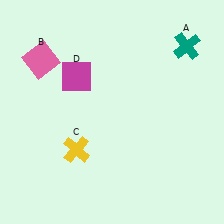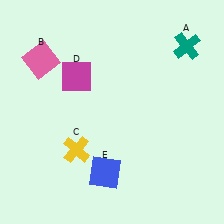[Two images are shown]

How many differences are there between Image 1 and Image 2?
There is 1 difference between the two images.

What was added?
A blue square (E) was added in Image 2.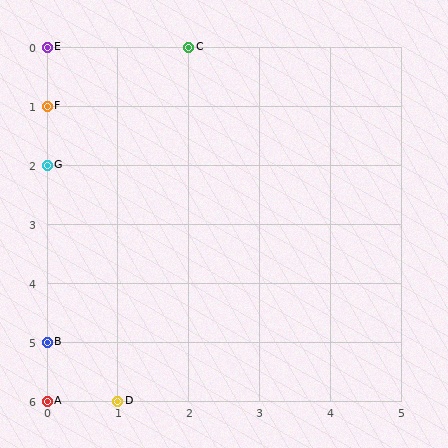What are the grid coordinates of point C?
Point C is at grid coordinates (2, 0).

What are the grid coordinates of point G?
Point G is at grid coordinates (0, 2).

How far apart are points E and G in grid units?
Points E and G are 2 rows apart.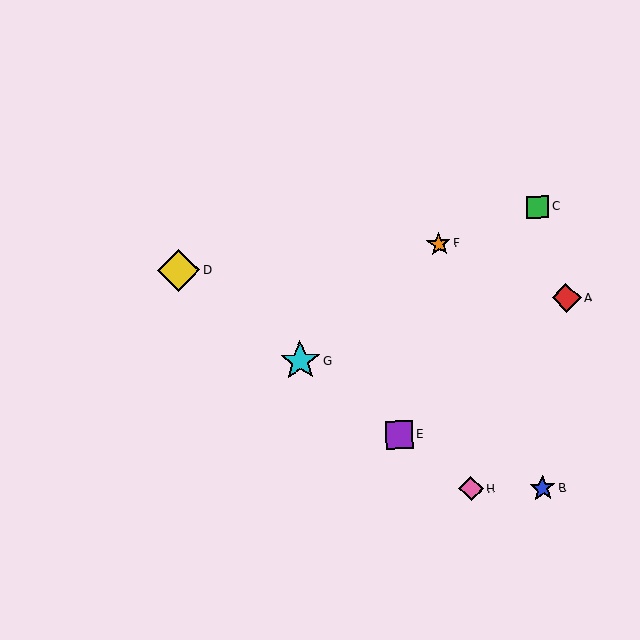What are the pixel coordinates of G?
Object G is at (300, 361).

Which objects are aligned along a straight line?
Objects D, E, G, H are aligned along a straight line.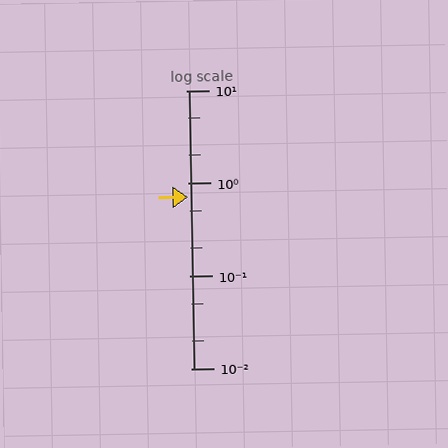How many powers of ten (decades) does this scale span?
The scale spans 3 decades, from 0.01 to 10.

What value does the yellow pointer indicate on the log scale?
The pointer indicates approximately 0.71.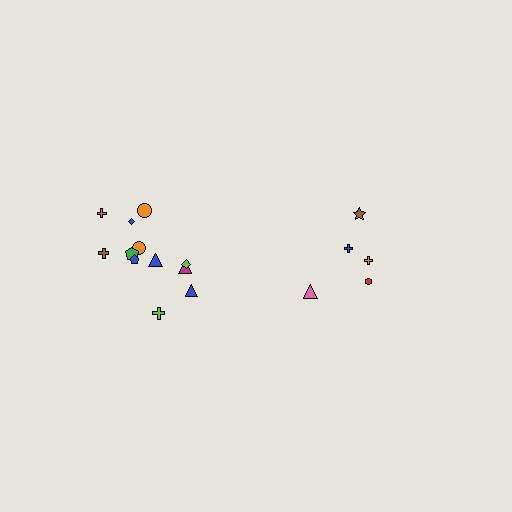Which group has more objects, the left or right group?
The left group.